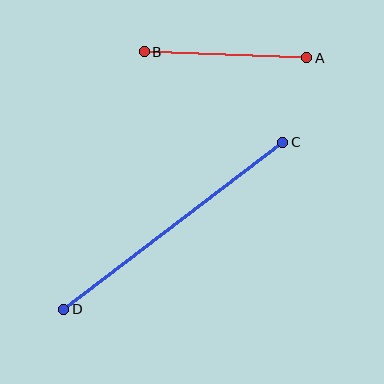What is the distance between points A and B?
The distance is approximately 163 pixels.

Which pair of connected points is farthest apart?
Points C and D are farthest apart.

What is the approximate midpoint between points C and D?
The midpoint is at approximately (173, 226) pixels.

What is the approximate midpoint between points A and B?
The midpoint is at approximately (226, 55) pixels.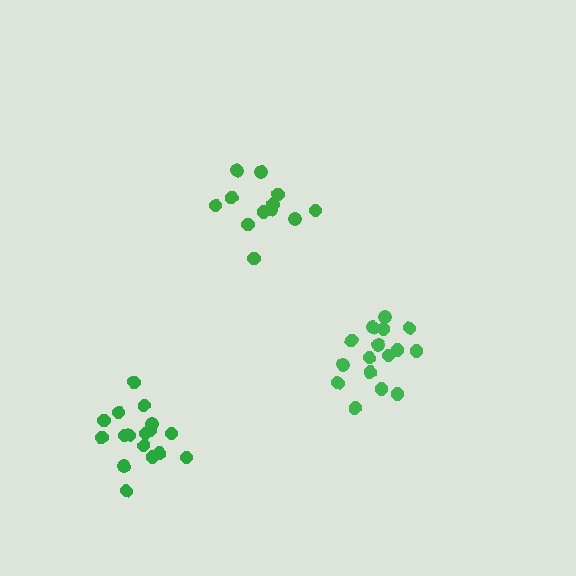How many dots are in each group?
Group 1: 16 dots, Group 2: 12 dots, Group 3: 17 dots (45 total).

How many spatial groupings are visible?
There are 3 spatial groupings.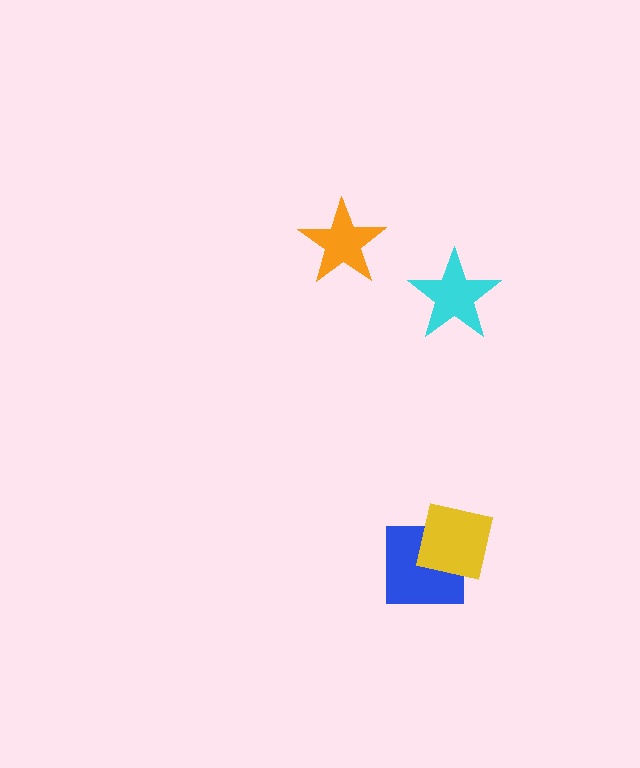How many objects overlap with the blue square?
1 object overlaps with the blue square.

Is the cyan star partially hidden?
No, no other shape covers it.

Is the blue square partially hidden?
Yes, it is partially covered by another shape.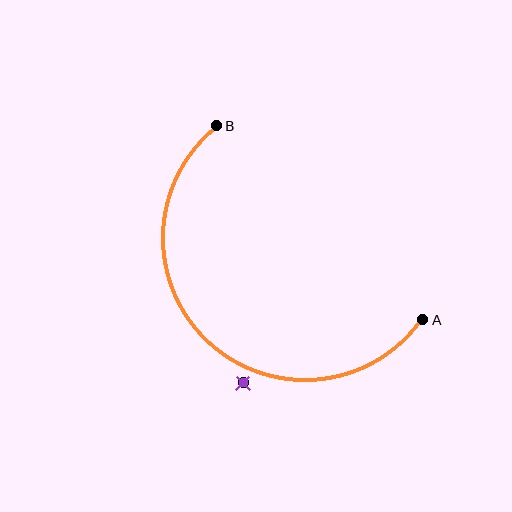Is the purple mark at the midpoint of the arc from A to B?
No — the purple mark does not lie on the arc at all. It sits slightly outside the curve.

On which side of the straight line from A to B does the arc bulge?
The arc bulges below and to the left of the straight line connecting A and B.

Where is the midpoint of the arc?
The arc midpoint is the point on the curve farthest from the straight line joining A and B. It sits below and to the left of that line.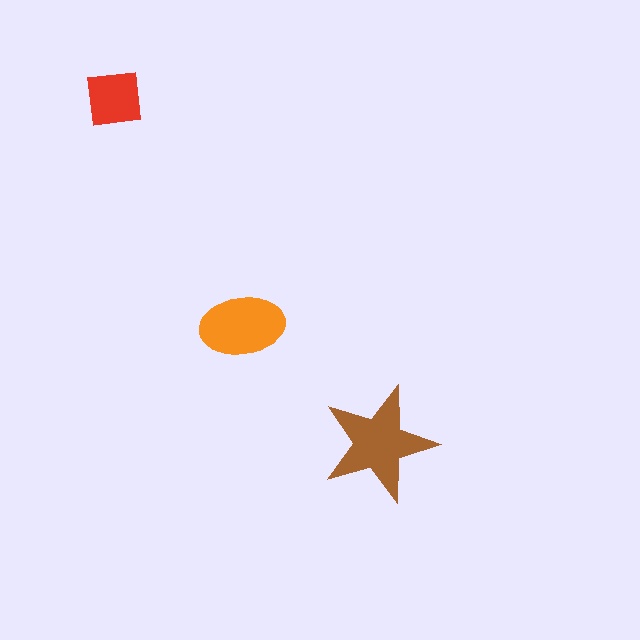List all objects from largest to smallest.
The brown star, the orange ellipse, the red square.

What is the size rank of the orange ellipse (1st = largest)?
2nd.